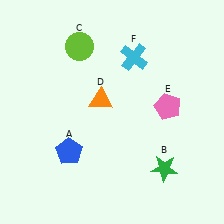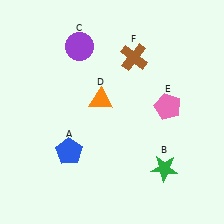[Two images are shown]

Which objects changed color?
C changed from lime to purple. F changed from cyan to brown.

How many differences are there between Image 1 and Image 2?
There are 2 differences between the two images.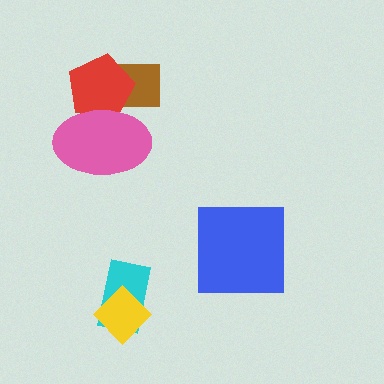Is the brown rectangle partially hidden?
Yes, it is partially covered by another shape.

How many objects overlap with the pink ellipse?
2 objects overlap with the pink ellipse.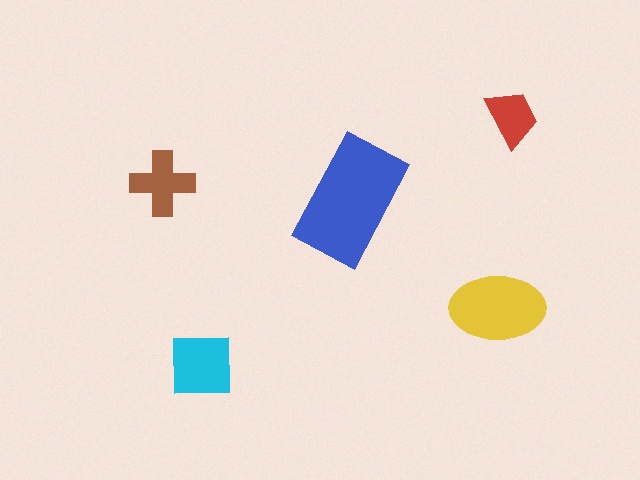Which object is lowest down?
The cyan square is bottommost.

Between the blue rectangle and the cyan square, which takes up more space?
The blue rectangle.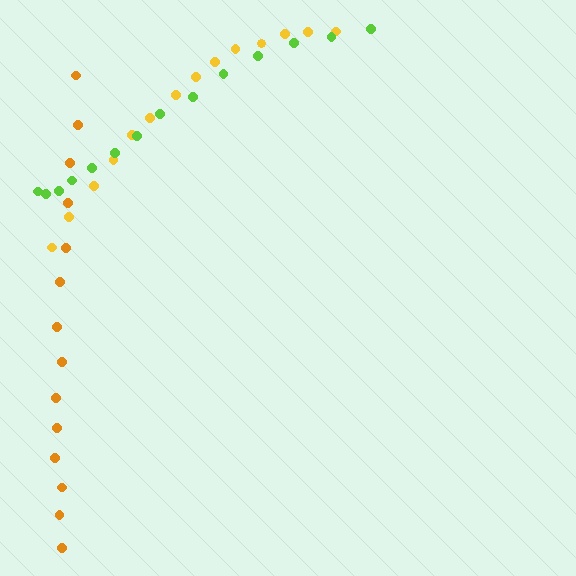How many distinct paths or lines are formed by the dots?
There are 3 distinct paths.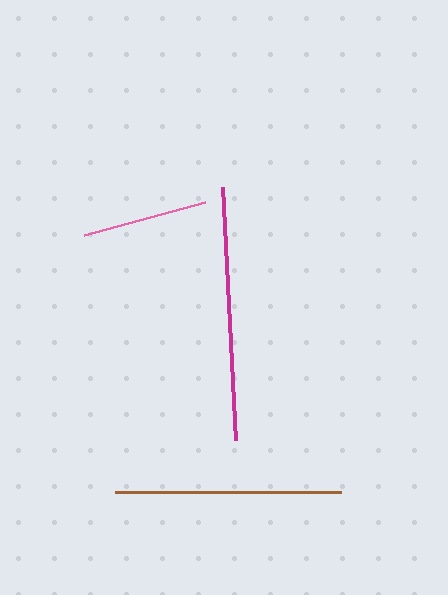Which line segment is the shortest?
The pink line is the shortest at approximately 126 pixels.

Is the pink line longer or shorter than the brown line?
The brown line is longer than the pink line.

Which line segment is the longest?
The magenta line is the longest at approximately 253 pixels.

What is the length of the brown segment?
The brown segment is approximately 226 pixels long.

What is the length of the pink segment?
The pink segment is approximately 126 pixels long.